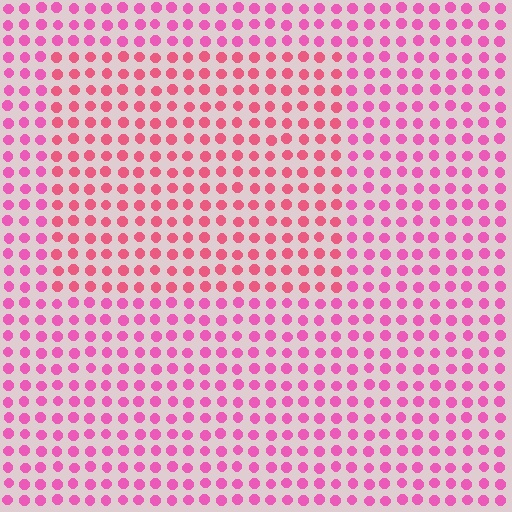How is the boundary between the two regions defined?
The boundary is defined purely by a slight shift in hue (about 23 degrees). Spacing, size, and orientation are identical on both sides.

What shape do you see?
I see a rectangle.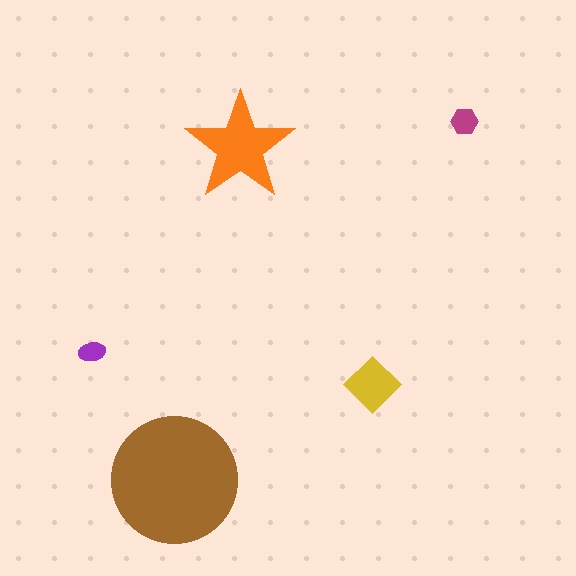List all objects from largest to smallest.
The brown circle, the orange star, the yellow diamond, the magenta hexagon, the purple ellipse.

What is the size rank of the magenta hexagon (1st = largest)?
4th.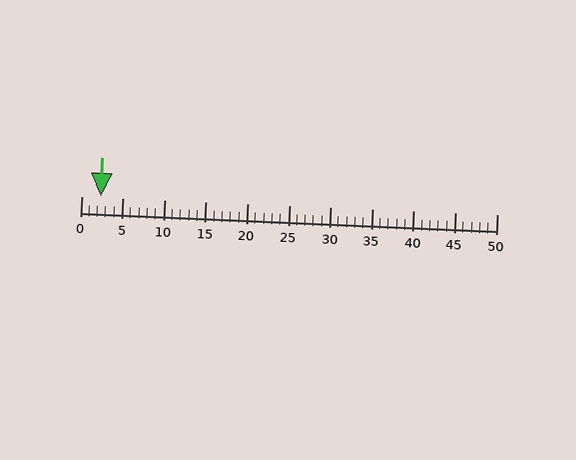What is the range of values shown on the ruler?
The ruler shows values from 0 to 50.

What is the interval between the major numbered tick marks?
The major tick marks are spaced 5 units apart.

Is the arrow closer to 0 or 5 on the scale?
The arrow is closer to 0.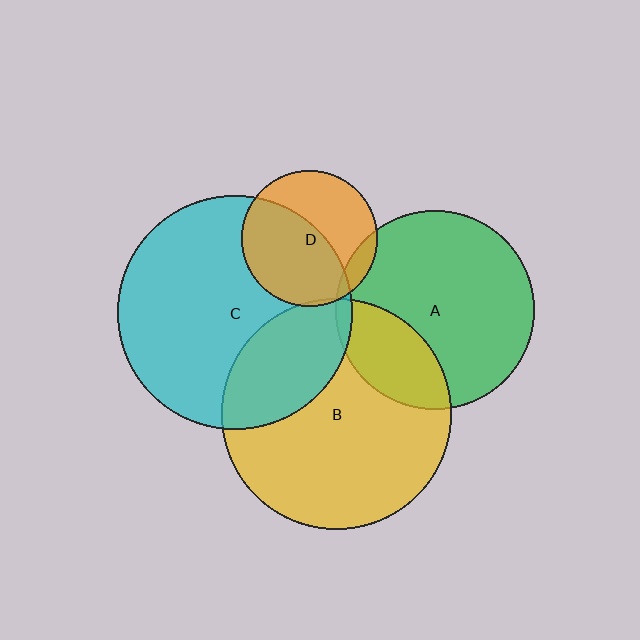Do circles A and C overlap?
Yes.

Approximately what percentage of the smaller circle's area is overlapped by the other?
Approximately 5%.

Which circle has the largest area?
Circle C (cyan).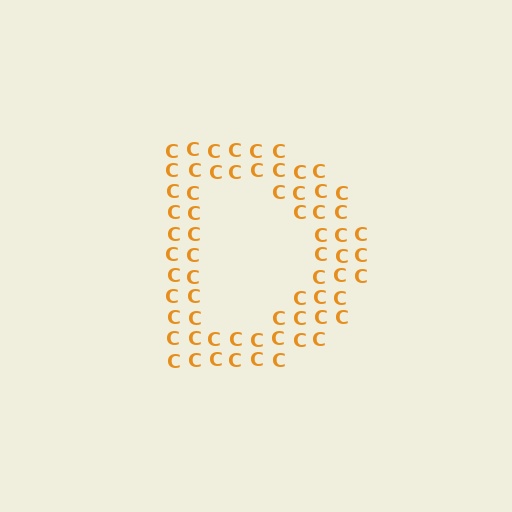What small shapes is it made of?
It is made of small letter C's.